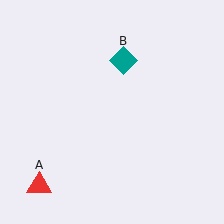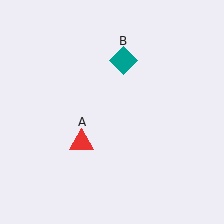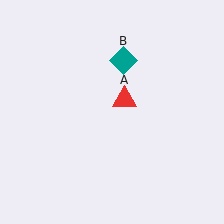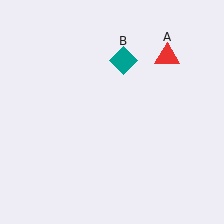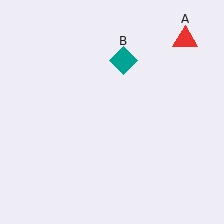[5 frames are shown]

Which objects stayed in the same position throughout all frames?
Teal diamond (object B) remained stationary.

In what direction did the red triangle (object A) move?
The red triangle (object A) moved up and to the right.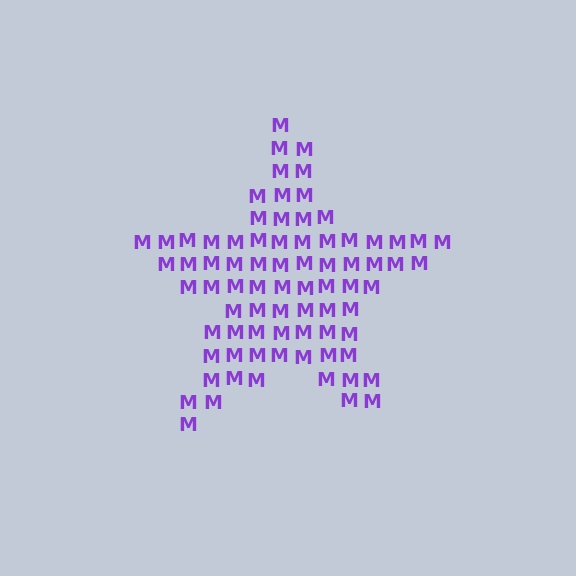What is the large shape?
The large shape is a star.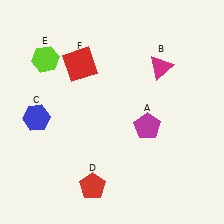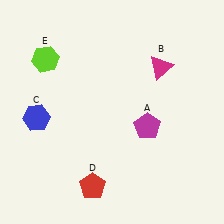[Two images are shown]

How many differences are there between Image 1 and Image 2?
There is 1 difference between the two images.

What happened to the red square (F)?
The red square (F) was removed in Image 2. It was in the top-left area of Image 1.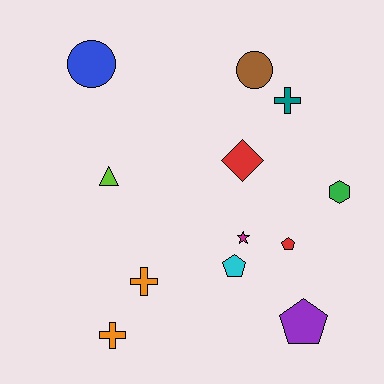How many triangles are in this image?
There is 1 triangle.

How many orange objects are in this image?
There are 2 orange objects.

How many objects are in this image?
There are 12 objects.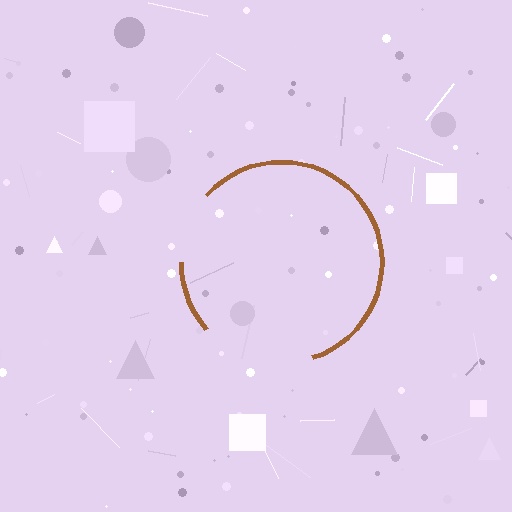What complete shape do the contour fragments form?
The contour fragments form a circle.